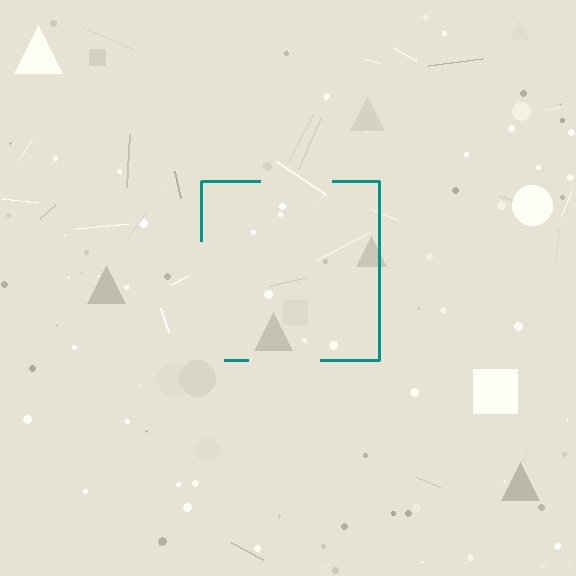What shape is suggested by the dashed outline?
The dashed outline suggests a square.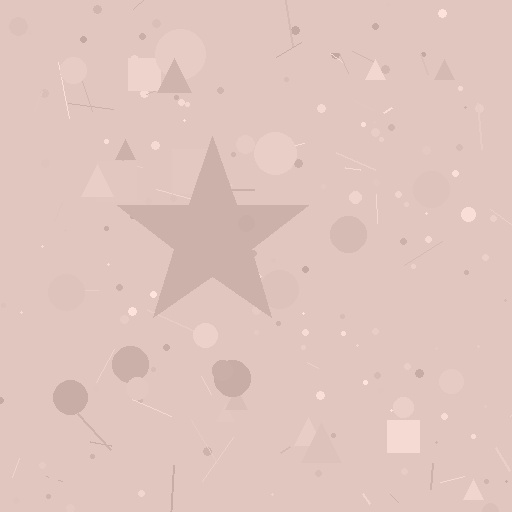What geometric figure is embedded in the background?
A star is embedded in the background.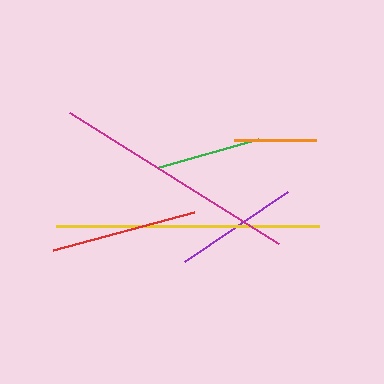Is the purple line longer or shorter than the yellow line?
The yellow line is longer than the purple line.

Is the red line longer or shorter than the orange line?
The red line is longer than the orange line.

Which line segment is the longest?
The yellow line is the longest at approximately 263 pixels.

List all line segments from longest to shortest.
From longest to shortest: yellow, magenta, red, purple, green, orange.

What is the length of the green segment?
The green segment is approximately 103 pixels long.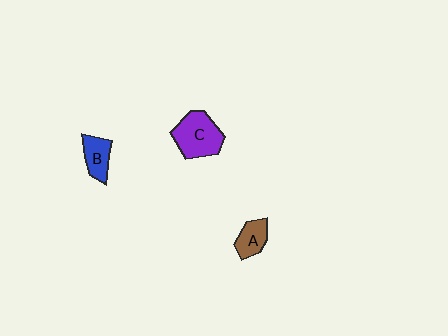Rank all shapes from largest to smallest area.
From largest to smallest: C (purple), B (blue), A (brown).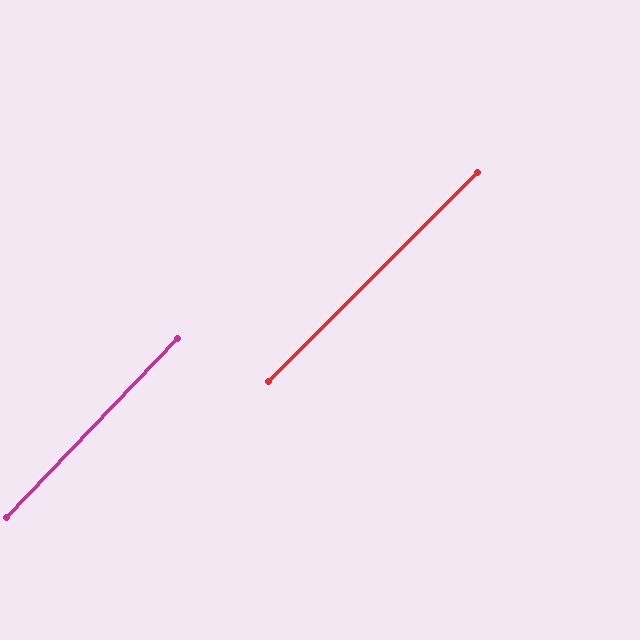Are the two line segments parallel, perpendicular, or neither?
Parallel — their directions differ by only 1.3°.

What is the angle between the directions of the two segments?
Approximately 1 degree.